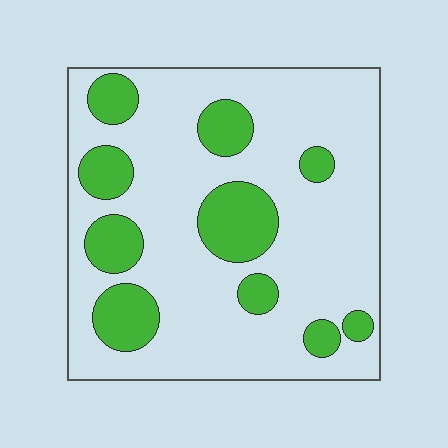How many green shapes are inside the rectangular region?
10.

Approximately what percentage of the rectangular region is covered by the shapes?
Approximately 25%.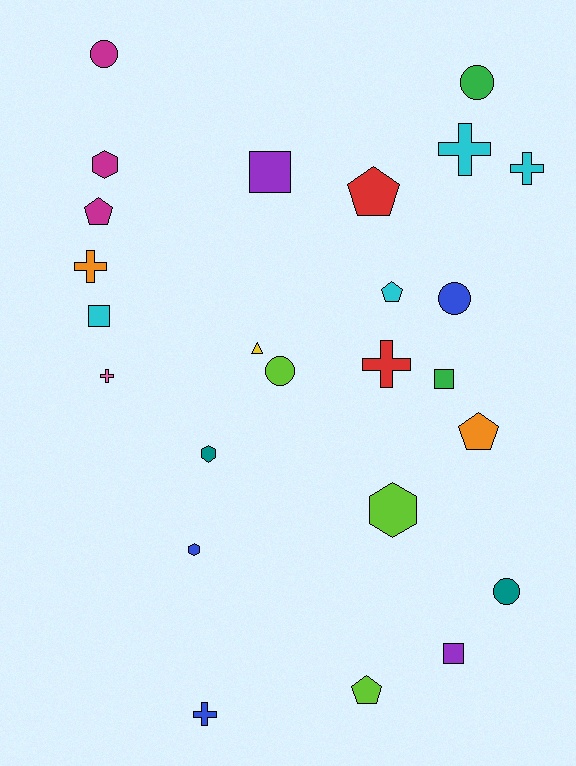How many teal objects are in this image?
There are 2 teal objects.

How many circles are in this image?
There are 5 circles.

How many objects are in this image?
There are 25 objects.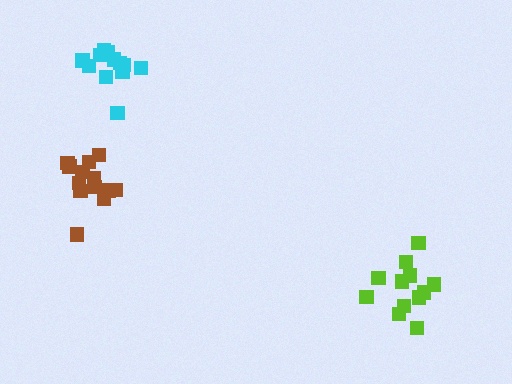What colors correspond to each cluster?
The clusters are colored: brown, cyan, lime.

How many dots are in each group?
Group 1: 13 dots, Group 2: 12 dots, Group 3: 12 dots (37 total).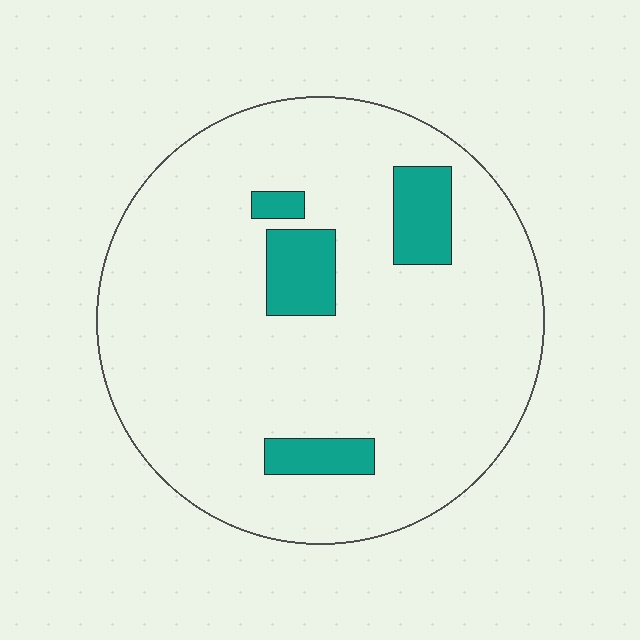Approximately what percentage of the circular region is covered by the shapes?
Approximately 10%.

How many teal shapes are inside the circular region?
4.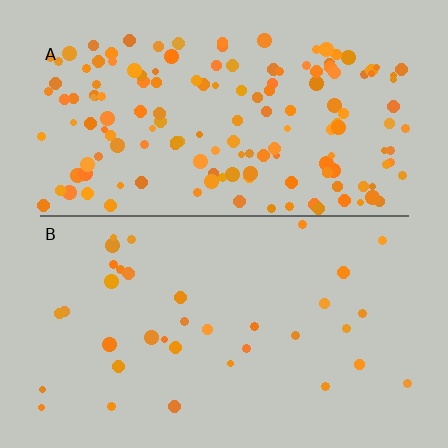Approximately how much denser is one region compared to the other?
Approximately 4.3× — region A over region B.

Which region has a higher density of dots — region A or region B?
A (the top).